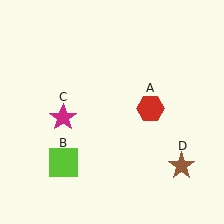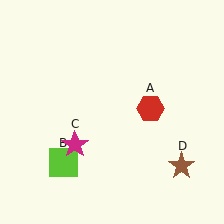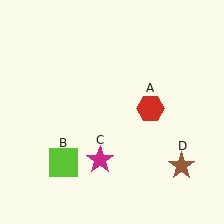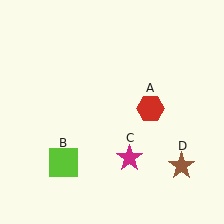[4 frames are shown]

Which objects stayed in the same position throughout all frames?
Red hexagon (object A) and lime square (object B) and brown star (object D) remained stationary.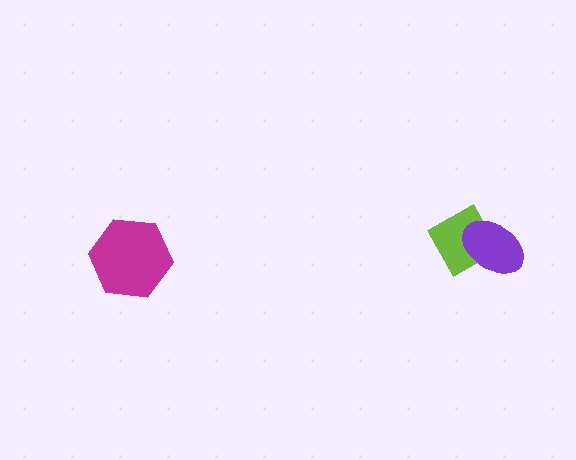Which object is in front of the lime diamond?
The purple ellipse is in front of the lime diamond.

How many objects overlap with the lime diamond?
1 object overlaps with the lime diamond.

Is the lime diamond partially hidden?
Yes, it is partially covered by another shape.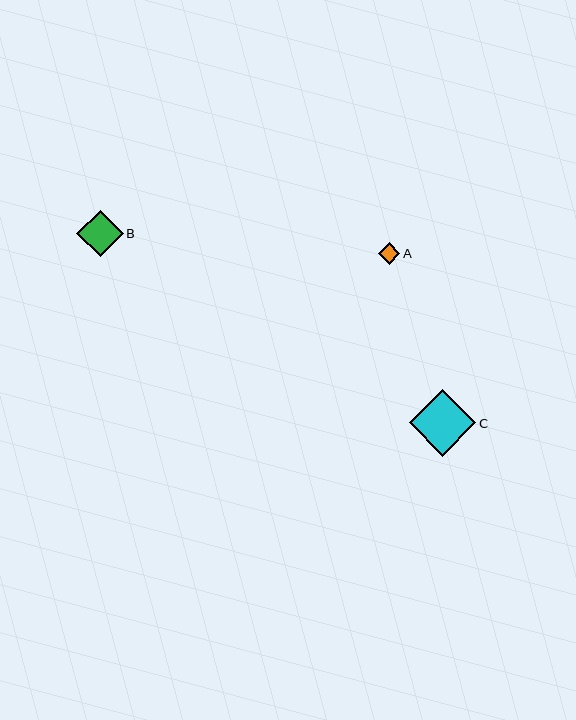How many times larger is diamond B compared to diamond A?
Diamond B is approximately 2.2 times the size of diamond A.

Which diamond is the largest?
Diamond C is the largest with a size of approximately 67 pixels.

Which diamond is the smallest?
Diamond A is the smallest with a size of approximately 21 pixels.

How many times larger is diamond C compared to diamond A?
Diamond C is approximately 3.1 times the size of diamond A.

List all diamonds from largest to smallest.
From largest to smallest: C, B, A.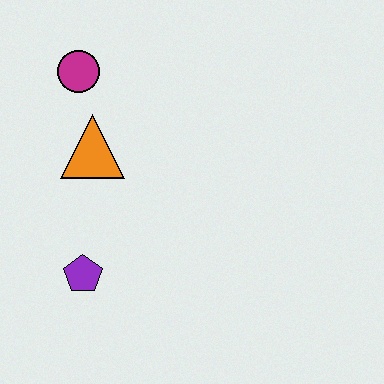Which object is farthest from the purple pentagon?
The magenta circle is farthest from the purple pentagon.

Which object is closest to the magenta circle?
The orange triangle is closest to the magenta circle.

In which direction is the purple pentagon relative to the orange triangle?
The purple pentagon is below the orange triangle.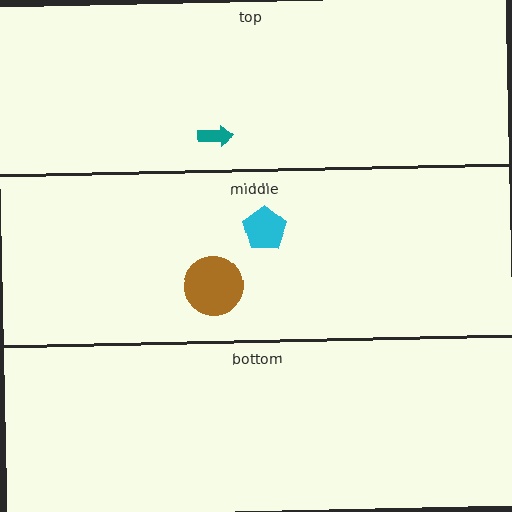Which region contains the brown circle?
The middle region.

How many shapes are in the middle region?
2.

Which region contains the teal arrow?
The top region.